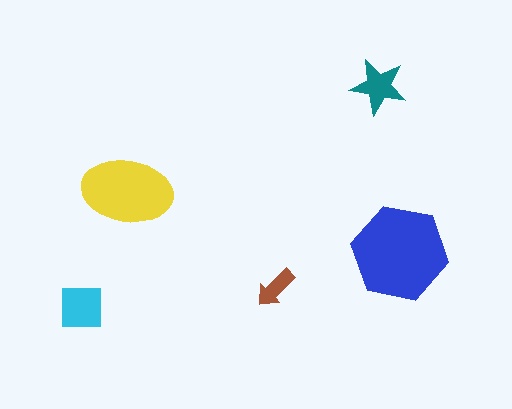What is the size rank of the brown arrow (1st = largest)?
5th.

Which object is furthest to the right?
The blue hexagon is rightmost.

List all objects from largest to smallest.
The blue hexagon, the yellow ellipse, the cyan square, the teal star, the brown arrow.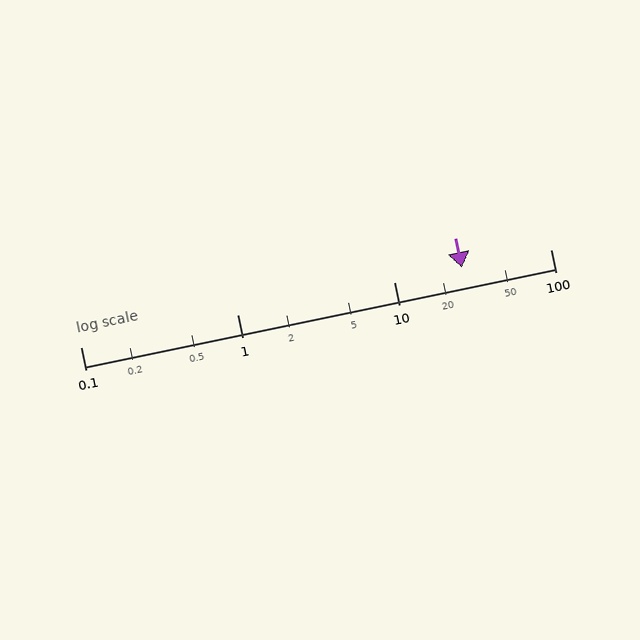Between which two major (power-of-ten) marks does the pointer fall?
The pointer is between 10 and 100.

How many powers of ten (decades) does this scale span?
The scale spans 3 decades, from 0.1 to 100.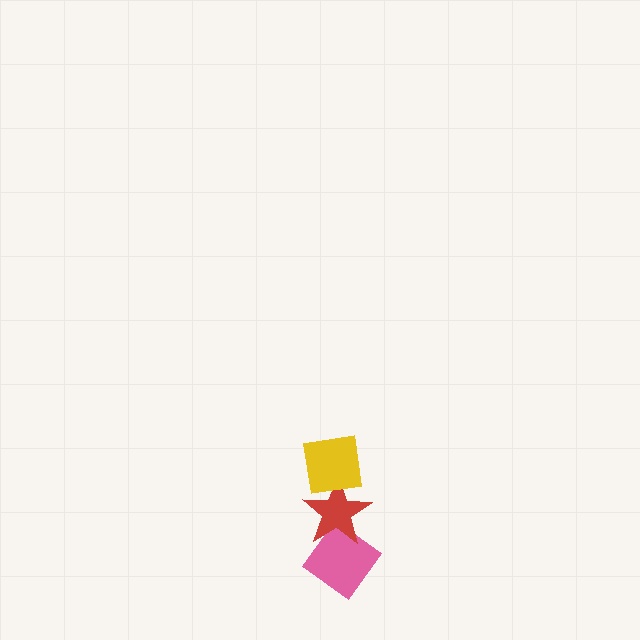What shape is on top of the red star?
The yellow square is on top of the red star.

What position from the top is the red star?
The red star is 2nd from the top.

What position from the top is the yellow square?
The yellow square is 1st from the top.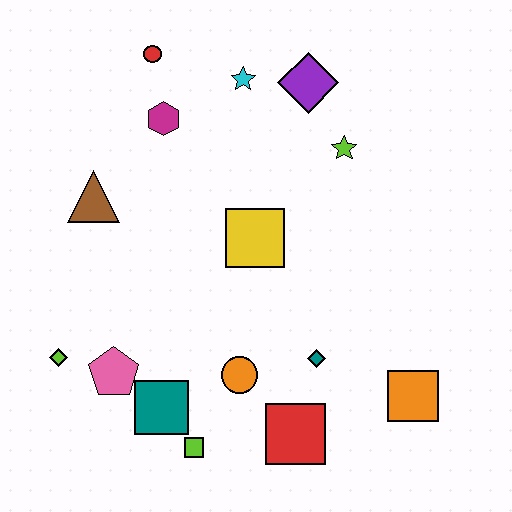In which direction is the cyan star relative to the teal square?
The cyan star is above the teal square.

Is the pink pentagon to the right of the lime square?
No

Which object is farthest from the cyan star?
The lime square is farthest from the cyan star.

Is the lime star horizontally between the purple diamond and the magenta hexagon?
No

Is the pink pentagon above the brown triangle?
No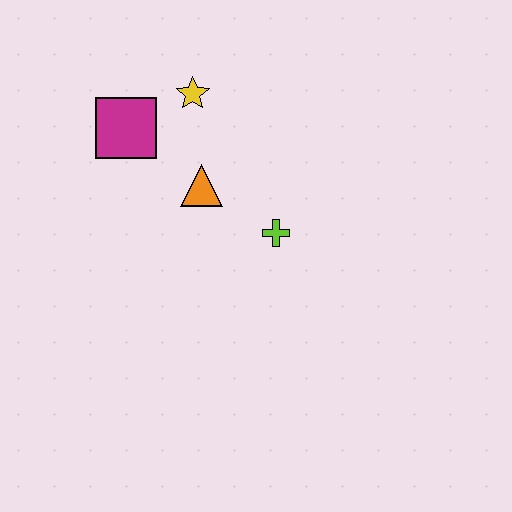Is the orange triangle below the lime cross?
No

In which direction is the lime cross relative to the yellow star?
The lime cross is below the yellow star.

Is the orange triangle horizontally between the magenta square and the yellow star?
No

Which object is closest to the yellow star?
The magenta square is closest to the yellow star.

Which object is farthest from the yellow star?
The lime cross is farthest from the yellow star.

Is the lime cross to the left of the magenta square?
No